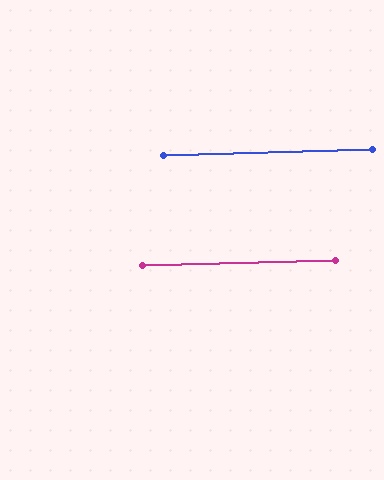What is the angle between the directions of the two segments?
Approximately 0 degrees.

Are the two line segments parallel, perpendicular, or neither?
Parallel — their directions differ by only 0.1°.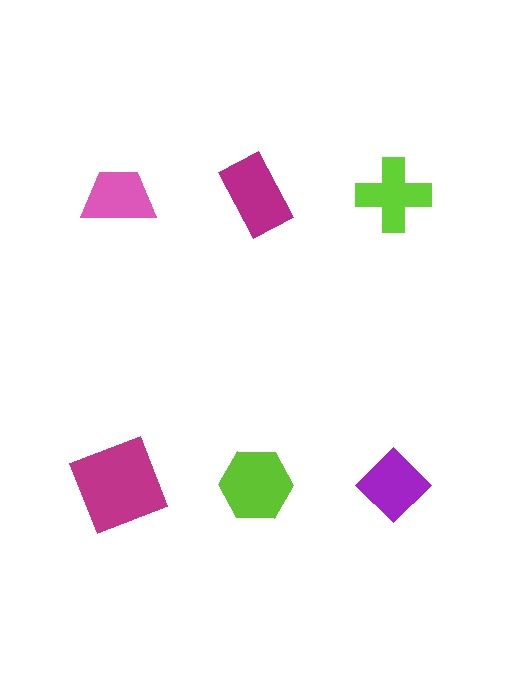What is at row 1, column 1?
A pink trapezoid.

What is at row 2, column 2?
A lime hexagon.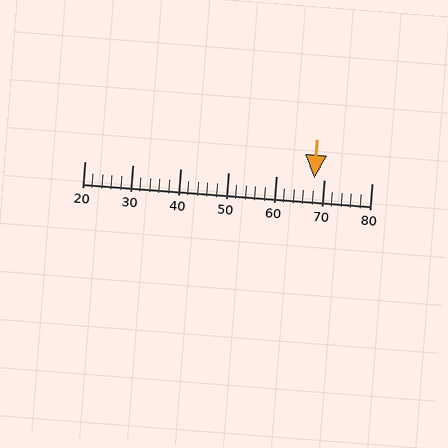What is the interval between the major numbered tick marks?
The major tick marks are spaced 10 units apart.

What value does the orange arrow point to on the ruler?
The orange arrow points to approximately 68.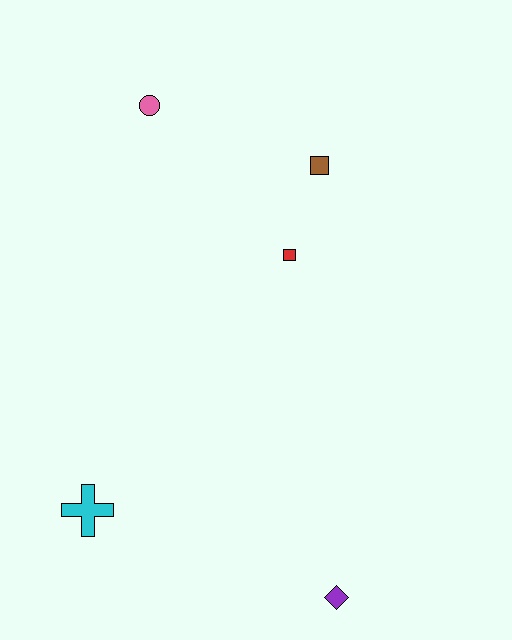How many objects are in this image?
There are 5 objects.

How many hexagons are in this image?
There are no hexagons.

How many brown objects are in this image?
There is 1 brown object.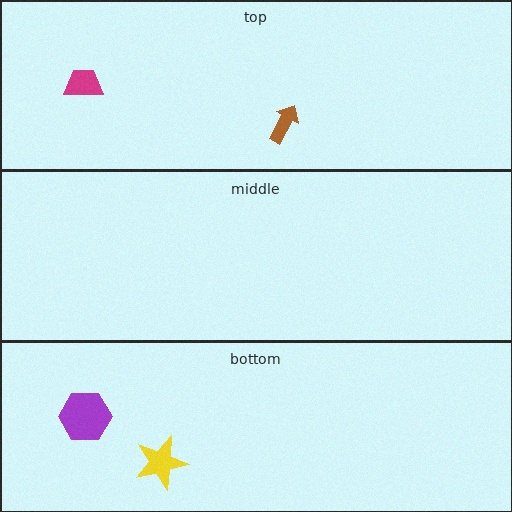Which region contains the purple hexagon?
The bottom region.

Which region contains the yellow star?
The bottom region.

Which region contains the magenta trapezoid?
The top region.